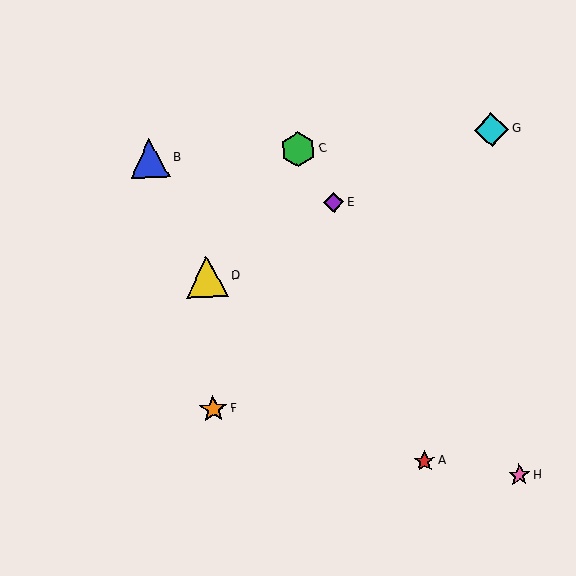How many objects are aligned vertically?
2 objects (D, F) are aligned vertically.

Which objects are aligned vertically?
Objects D, F are aligned vertically.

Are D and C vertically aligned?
No, D is at x≈207 and C is at x≈298.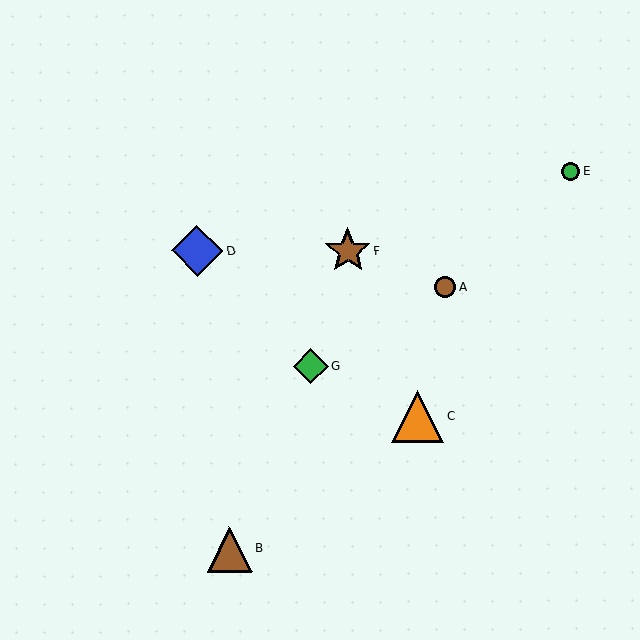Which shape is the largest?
The orange triangle (labeled C) is the largest.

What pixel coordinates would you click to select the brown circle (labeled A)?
Click at (445, 287) to select the brown circle A.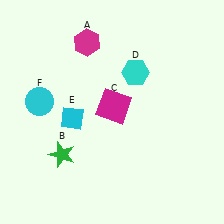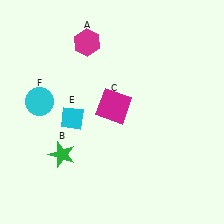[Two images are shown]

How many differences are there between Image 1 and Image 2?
There is 1 difference between the two images.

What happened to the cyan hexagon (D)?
The cyan hexagon (D) was removed in Image 2. It was in the top-right area of Image 1.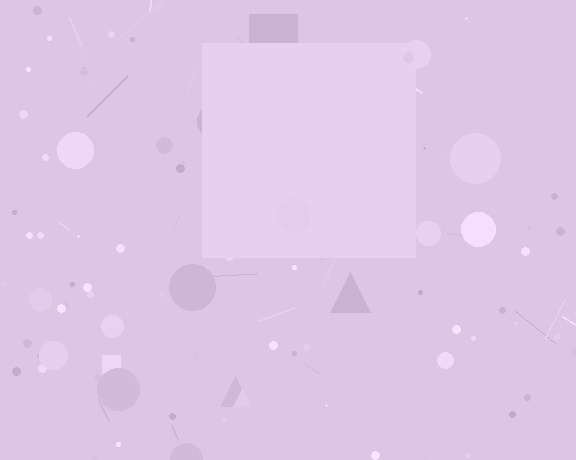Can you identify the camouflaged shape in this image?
The camouflaged shape is a square.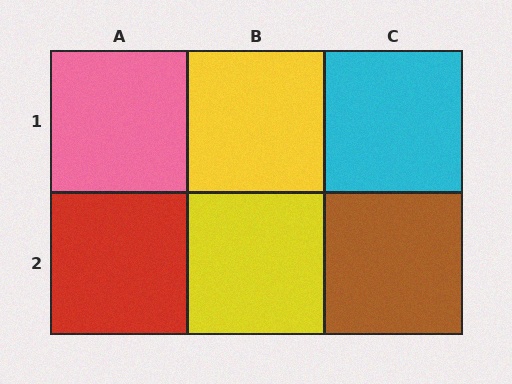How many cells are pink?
1 cell is pink.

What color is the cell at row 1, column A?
Pink.